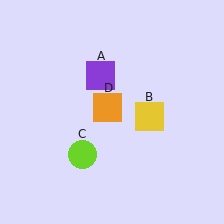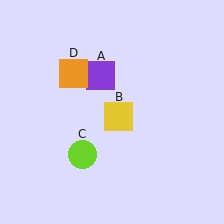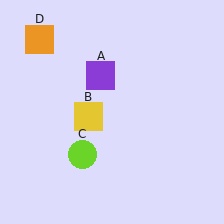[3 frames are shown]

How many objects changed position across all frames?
2 objects changed position: yellow square (object B), orange square (object D).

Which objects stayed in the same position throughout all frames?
Purple square (object A) and lime circle (object C) remained stationary.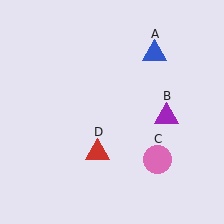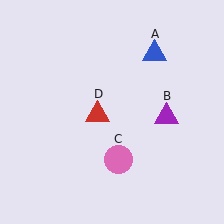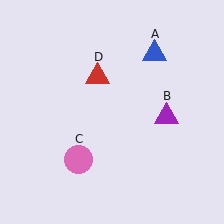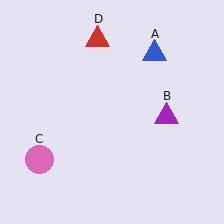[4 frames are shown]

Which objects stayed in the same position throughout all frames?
Blue triangle (object A) and purple triangle (object B) remained stationary.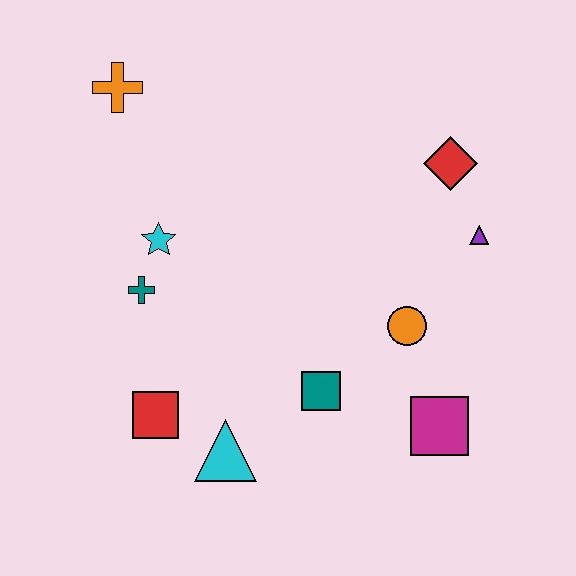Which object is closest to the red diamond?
The purple triangle is closest to the red diamond.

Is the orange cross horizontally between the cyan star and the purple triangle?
No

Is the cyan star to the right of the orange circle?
No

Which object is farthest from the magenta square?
The orange cross is farthest from the magenta square.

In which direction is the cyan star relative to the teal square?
The cyan star is to the left of the teal square.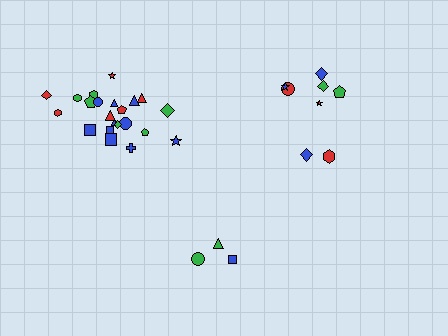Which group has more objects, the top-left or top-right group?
The top-left group.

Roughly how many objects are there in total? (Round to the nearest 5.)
Roughly 35 objects in total.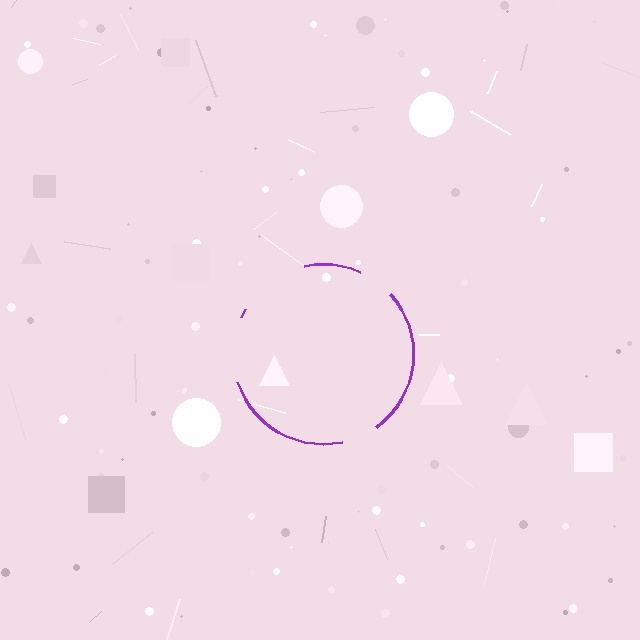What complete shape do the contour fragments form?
The contour fragments form a circle.